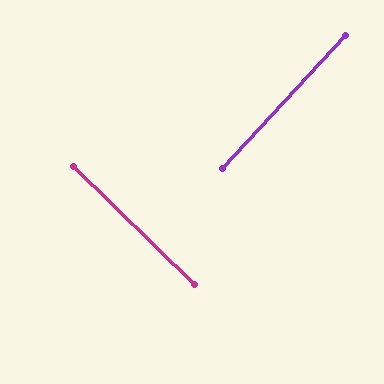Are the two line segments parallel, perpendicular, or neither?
Perpendicular — they meet at approximately 89°.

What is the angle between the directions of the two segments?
Approximately 89 degrees.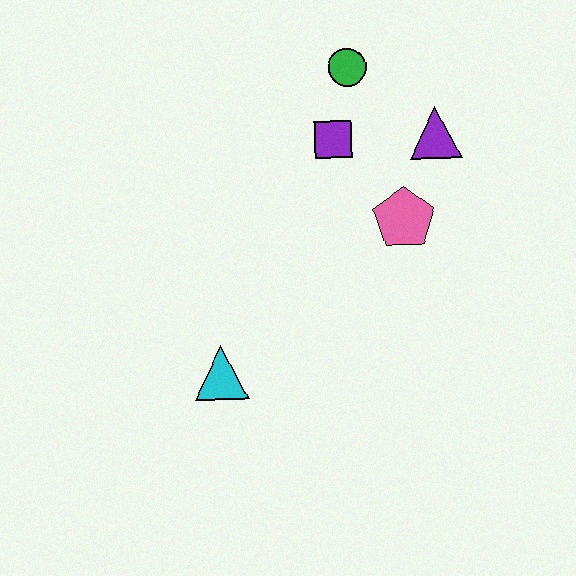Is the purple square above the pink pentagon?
Yes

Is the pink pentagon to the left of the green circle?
No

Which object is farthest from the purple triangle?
The cyan triangle is farthest from the purple triangle.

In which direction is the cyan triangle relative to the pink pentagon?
The cyan triangle is to the left of the pink pentagon.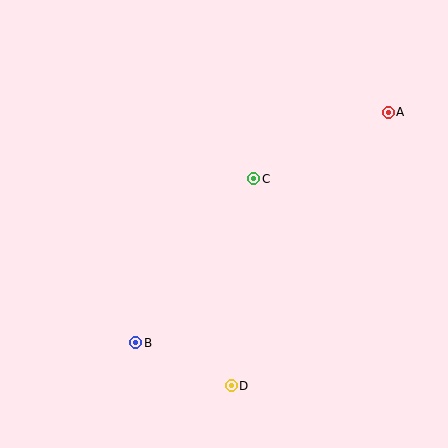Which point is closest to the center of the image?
Point C at (254, 179) is closest to the center.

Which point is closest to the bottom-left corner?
Point B is closest to the bottom-left corner.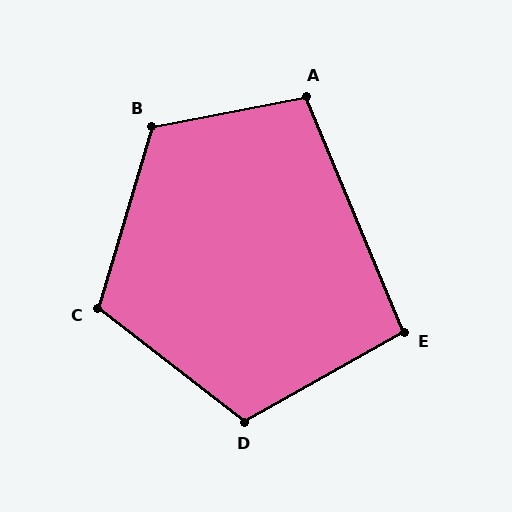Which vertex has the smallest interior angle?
E, at approximately 97 degrees.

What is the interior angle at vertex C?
Approximately 111 degrees (obtuse).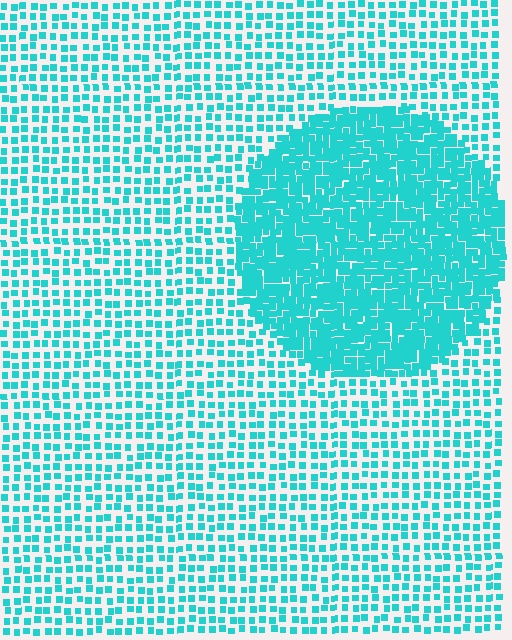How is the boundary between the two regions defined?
The boundary is defined by a change in element density (approximately 2.3x ratio). All elements are the same color, size, and shape.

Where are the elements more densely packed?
The elements are more densely packed inside the circle boundary.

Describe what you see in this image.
The image contains small cyan elements arranged at two different densities. A circle-shaped region is visible where the elements are more densely packed than the surrounding area.